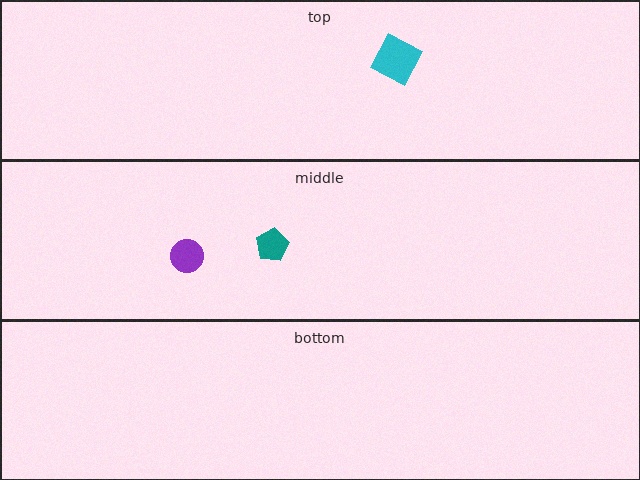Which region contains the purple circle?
The middle region.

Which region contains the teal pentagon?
The middle region.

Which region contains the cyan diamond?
The top region.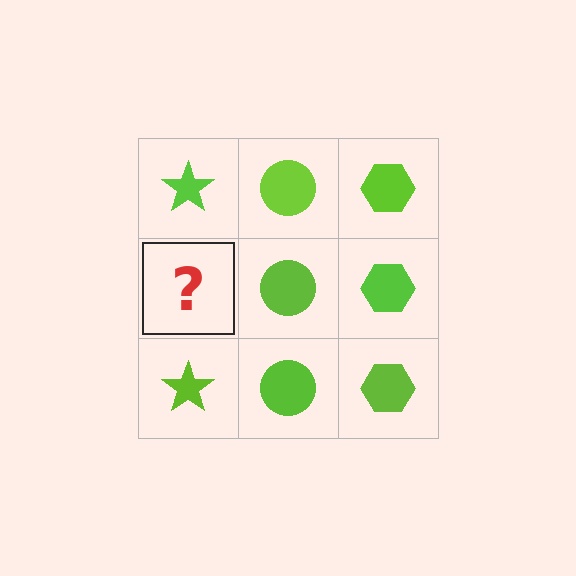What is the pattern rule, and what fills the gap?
The rule is that each column has a consistent shape. The gap should be filled with a lime star.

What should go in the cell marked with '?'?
The missing cell should contain a lime star.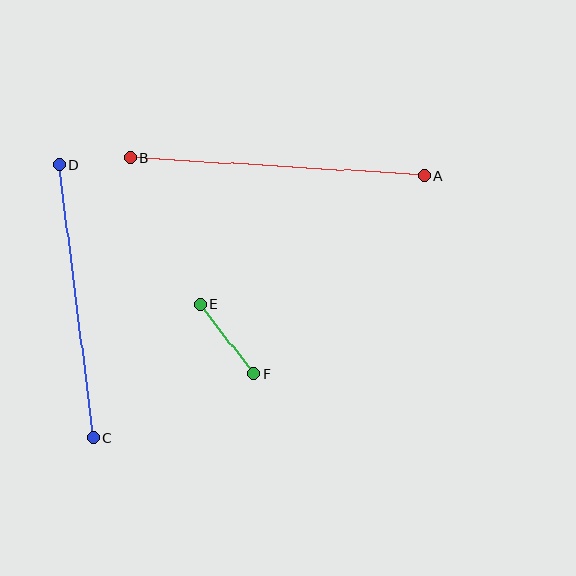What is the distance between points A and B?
The distance is approximately 294 pixels.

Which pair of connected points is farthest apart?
Points A and B are farthest apart.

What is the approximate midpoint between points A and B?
The midpoint is at approximately (277, 167) pixels.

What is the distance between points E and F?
The distance is approximately 88 pixels.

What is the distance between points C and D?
The distance is approximately 275 pixels.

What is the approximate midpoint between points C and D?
The midpoint is at approximately (76, 301) pixels.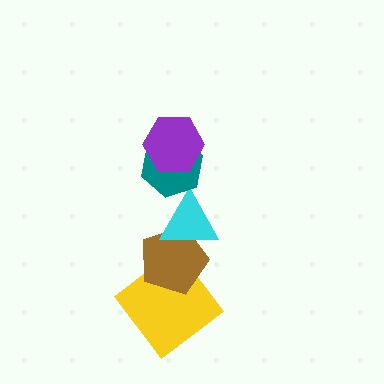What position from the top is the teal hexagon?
The teal hexagon is 2nd from the top.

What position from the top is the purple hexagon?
The purple hexagon is 1st from the top.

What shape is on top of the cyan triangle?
The teal hexagon is on top of the cyan triangle.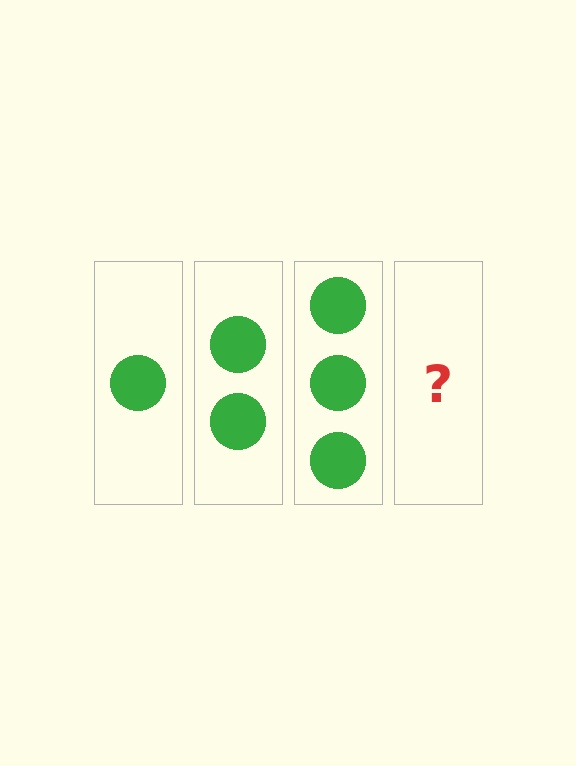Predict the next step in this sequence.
The next step is 4 circles.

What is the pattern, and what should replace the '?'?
The pattern is that each step adds one more circle. The '?' should be 4 circles.